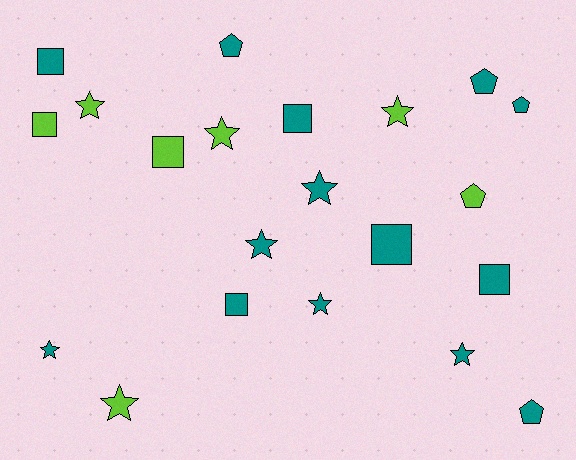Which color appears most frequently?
Teal, with 14 objects.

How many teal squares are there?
There are 5 teal squares.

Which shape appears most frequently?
Star, with 9 objects.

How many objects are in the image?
There are 21 objects.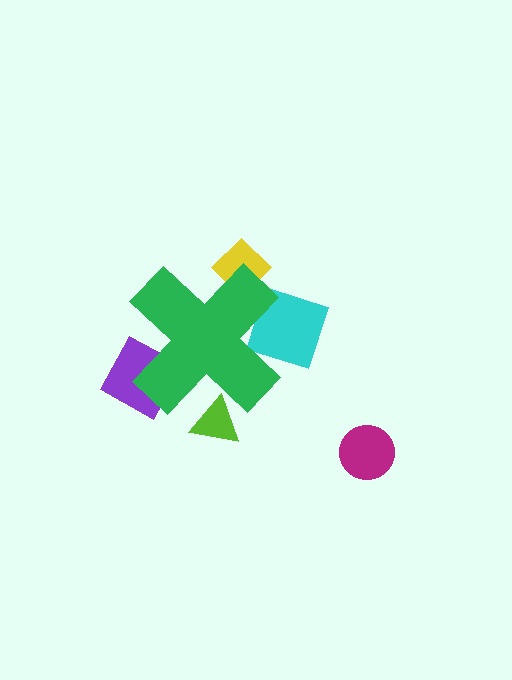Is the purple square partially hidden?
Yes, the purple square is partially hidden behind the green cross.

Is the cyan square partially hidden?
Yes, the cyan square is partially hidden behind the green cross.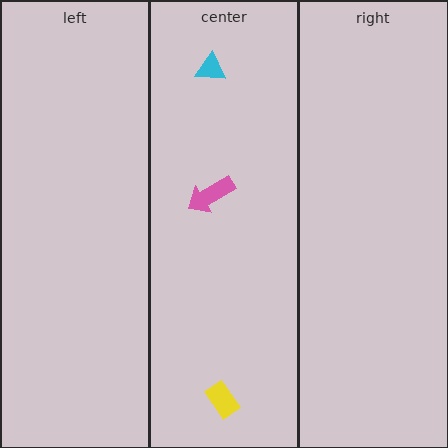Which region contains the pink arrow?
The center region.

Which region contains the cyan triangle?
The center region.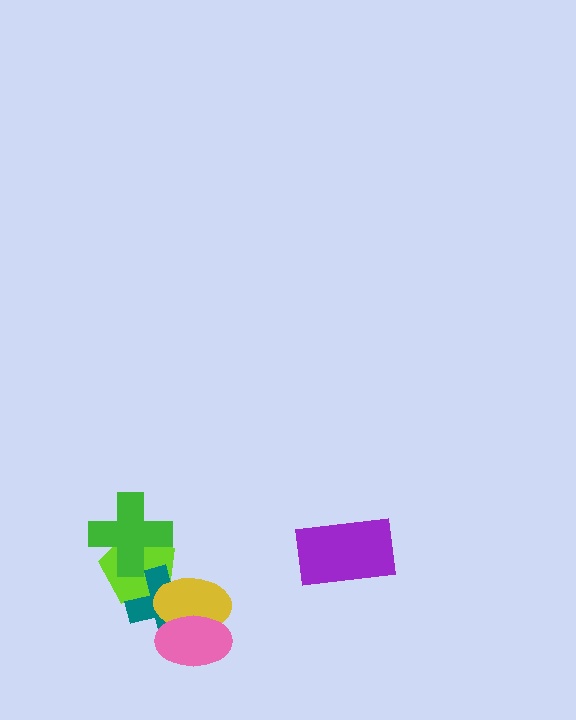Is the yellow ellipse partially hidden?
Yes, it is partially covered by another shape.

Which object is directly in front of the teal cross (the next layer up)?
The yellow ellipse is directly in front of the teal cross.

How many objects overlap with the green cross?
1 object overlaps with the green cross.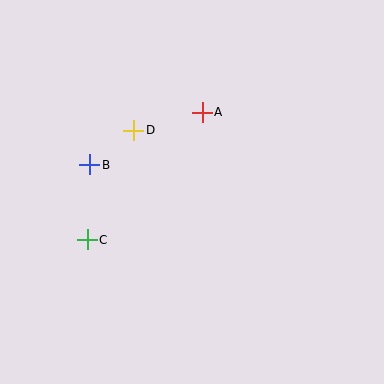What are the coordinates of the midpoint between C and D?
The midpoint between C and D is at (111, 185).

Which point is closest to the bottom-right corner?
Point A is closest to the bottom-right corner.